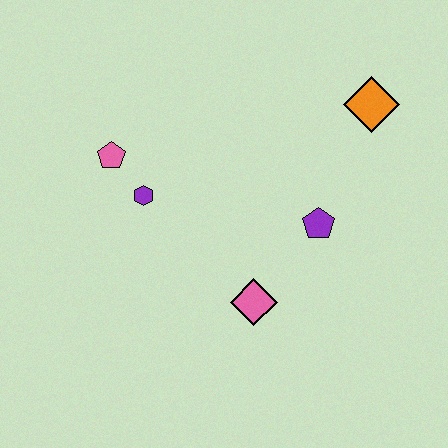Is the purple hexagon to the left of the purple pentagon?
Yes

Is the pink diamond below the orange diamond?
Yes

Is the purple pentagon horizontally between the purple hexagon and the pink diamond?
No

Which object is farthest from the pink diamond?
The orange diamond is farthest from the pink diamond.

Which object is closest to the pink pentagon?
The purple hexagon is closest to the pink pentagon.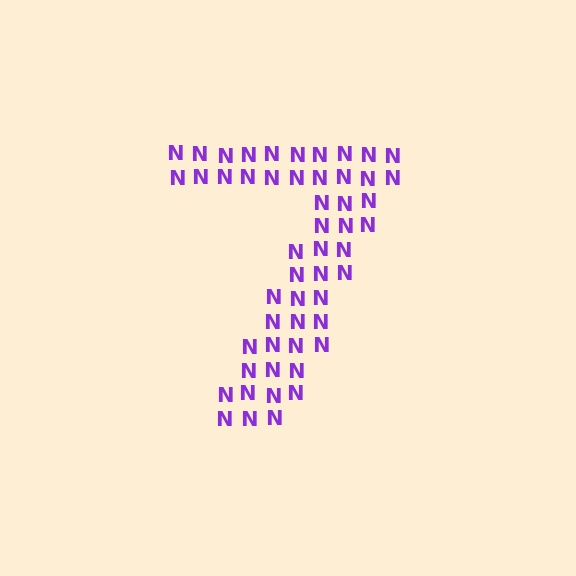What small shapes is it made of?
It is made of small letter N's.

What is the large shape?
The large shape is the digit 7.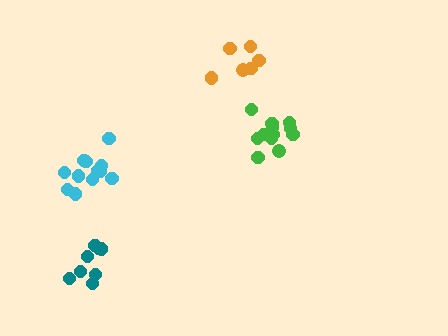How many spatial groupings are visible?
There are 4 spatial groupings.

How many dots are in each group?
Group 1: 8 dots, Group 2: 12 dots, Group 3: 6 dots, Group 4: 12 dots (38 total).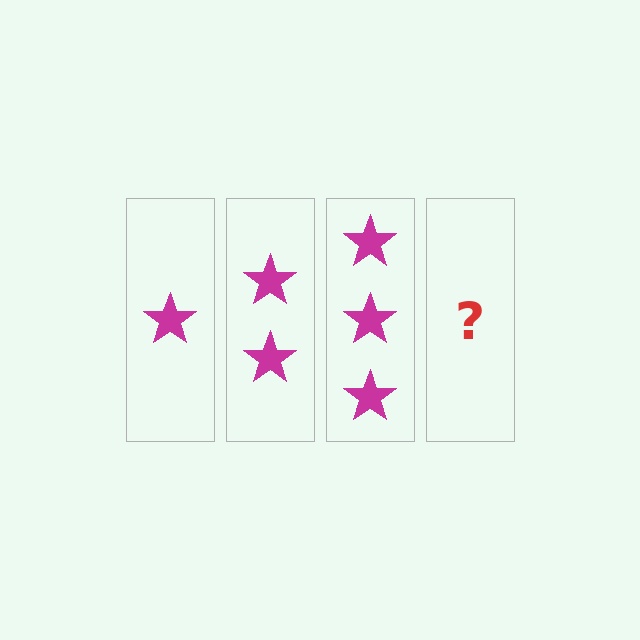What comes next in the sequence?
The next element should be 4 stars.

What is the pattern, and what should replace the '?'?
The pattern is that each step adds one more star. The '?' should be 4 stars.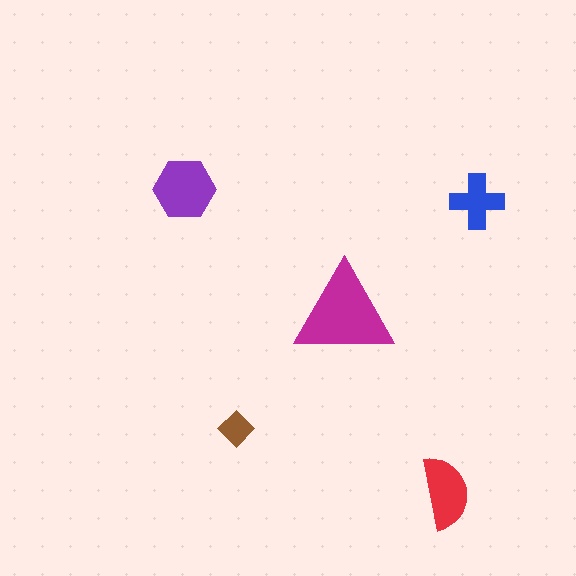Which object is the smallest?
The brown diamond.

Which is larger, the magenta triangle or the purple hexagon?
The magenta triangle.